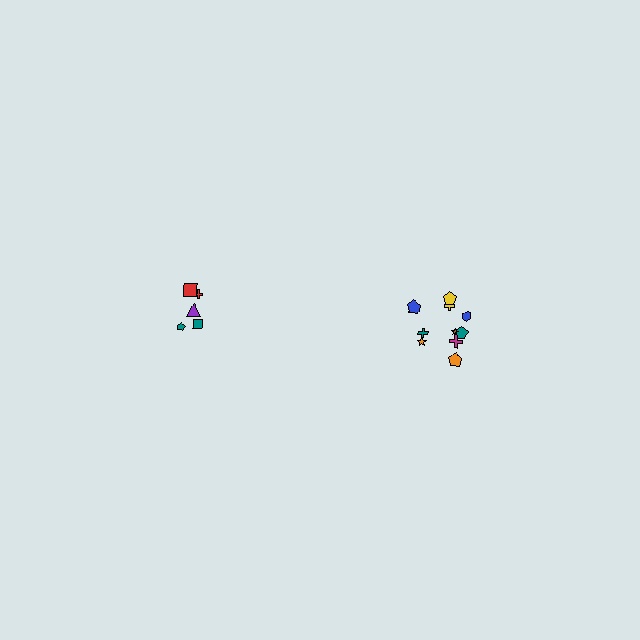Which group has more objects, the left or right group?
The right group.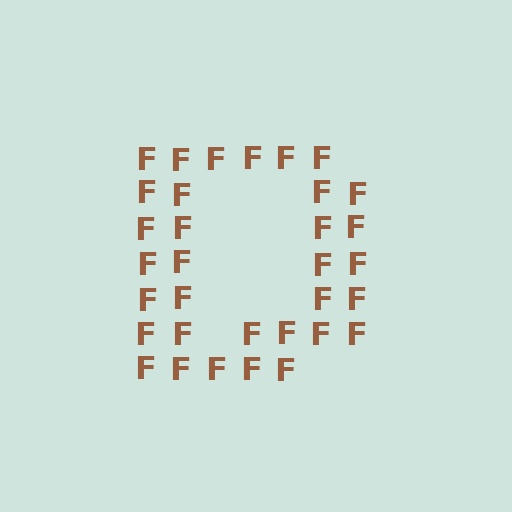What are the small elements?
The small elements are letter F's.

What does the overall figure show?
The overall figure shows the letter D.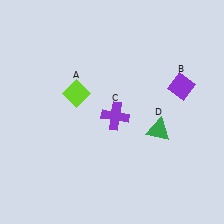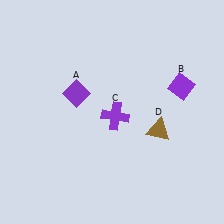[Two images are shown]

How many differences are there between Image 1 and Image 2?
There are 2 differences between the two images.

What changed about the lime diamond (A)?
In Image 1, A is lime. In Image 2, it changed to purple.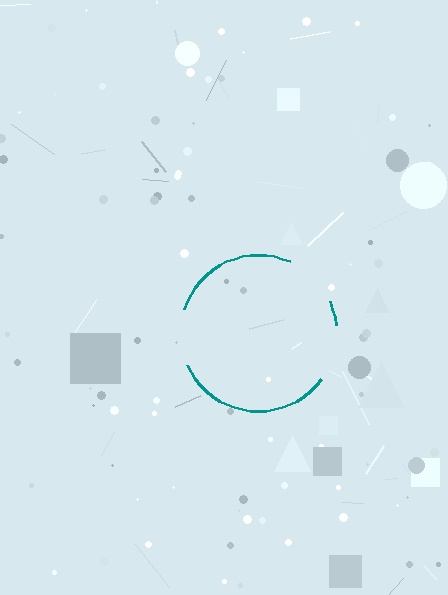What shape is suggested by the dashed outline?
The dashed outline suggests a circle.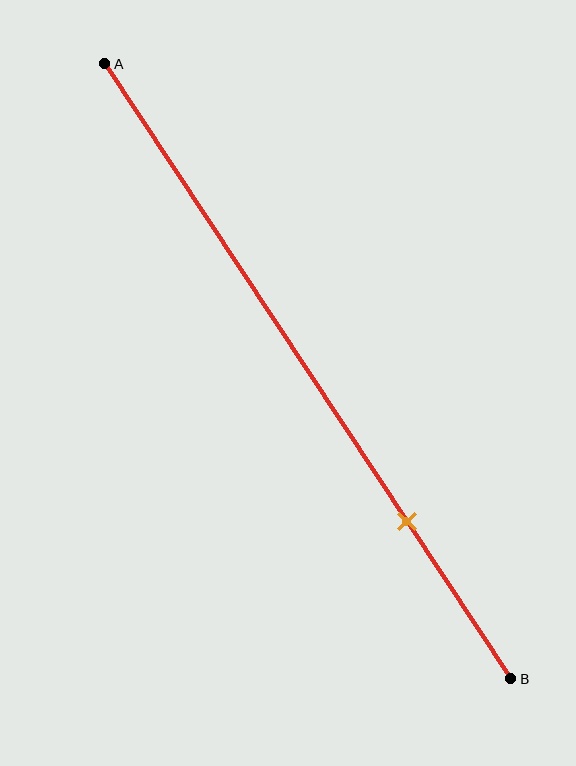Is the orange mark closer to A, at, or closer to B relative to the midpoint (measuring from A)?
The orange mark is closer to point B than the midpoint of segment AB.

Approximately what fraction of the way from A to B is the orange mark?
The orange mark is approximately 75% of the way from A to B.